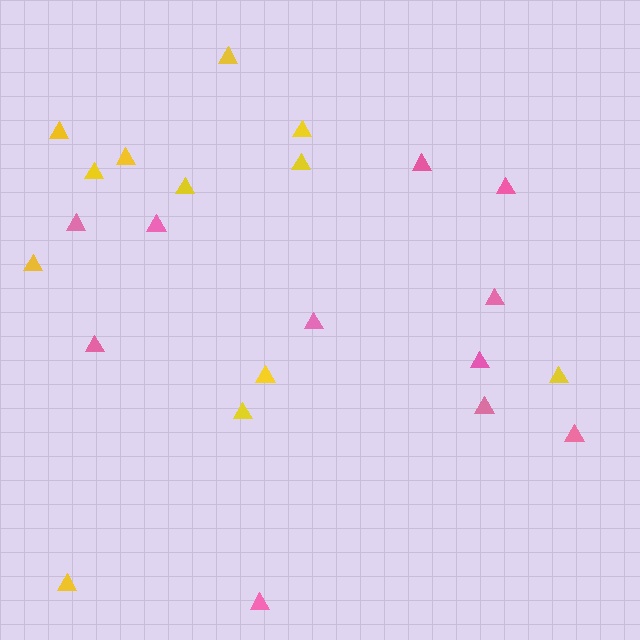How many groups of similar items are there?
There are 2 groups: one group of pink triangles (11) and one group of yellow triangles (12).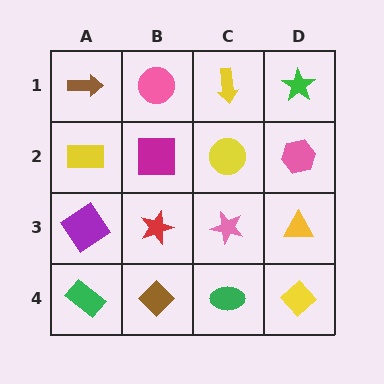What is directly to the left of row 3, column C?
A red star.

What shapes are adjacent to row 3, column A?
A yellow rectangle (row 2, column A), a green rectangle (row 4, column A), a red star (row 3, column B).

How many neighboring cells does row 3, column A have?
3.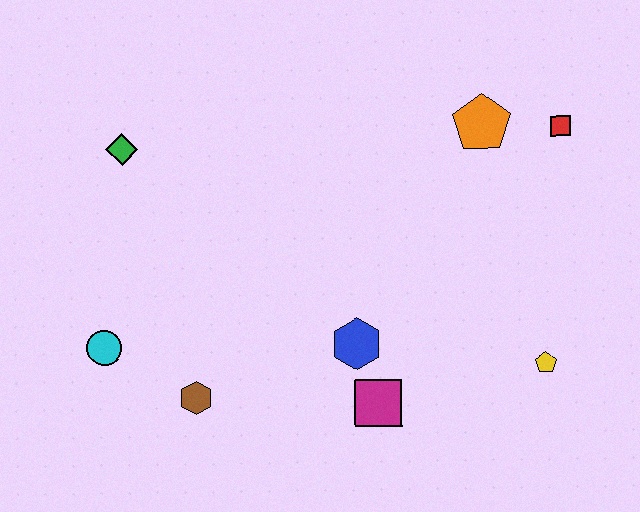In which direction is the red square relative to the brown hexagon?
The red square is to the right of the brown hexagon.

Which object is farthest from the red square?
The cyan circle is farthest from the red square.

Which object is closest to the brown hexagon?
The cyan circle is closest to the brown hexagon.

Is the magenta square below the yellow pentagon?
Yes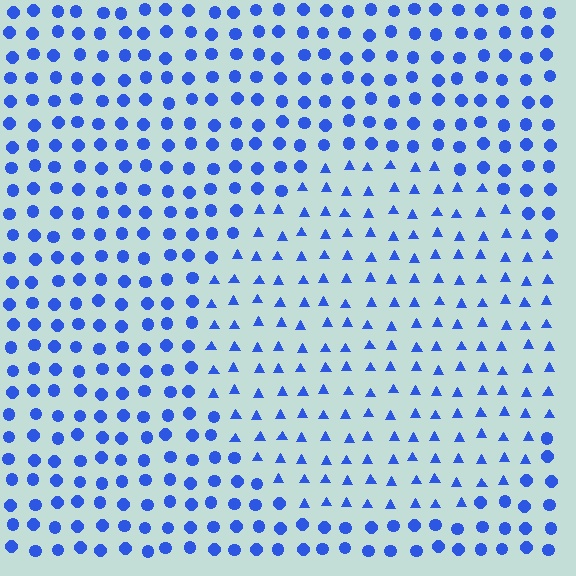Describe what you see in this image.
The image is filled with small blue elements arranged in a uniform grid. A circle-shaped region contains triangles, while the surrounding area contains circles. The boundary is defined purely by the change in element shape.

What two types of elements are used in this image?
The image uses triangles inside the circle region and circles outside it.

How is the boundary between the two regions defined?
The boundary is defined by a change in element shape: triangles inside vs. circles outside. All elements share the same color and spacing.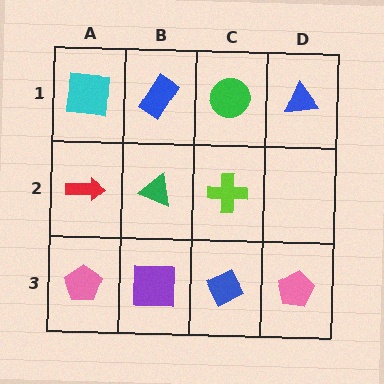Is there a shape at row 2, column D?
No, that cell is empty.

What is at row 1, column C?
A green circle.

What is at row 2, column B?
A green triangle.